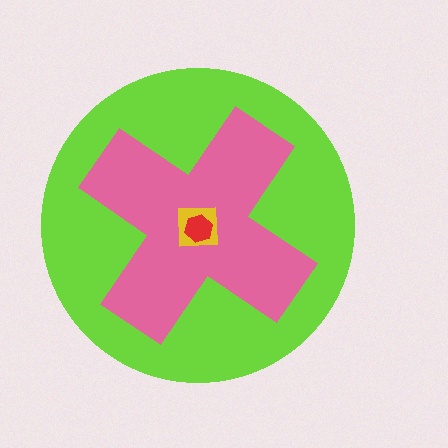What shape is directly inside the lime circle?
The pink cross.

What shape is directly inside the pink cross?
The yellow square.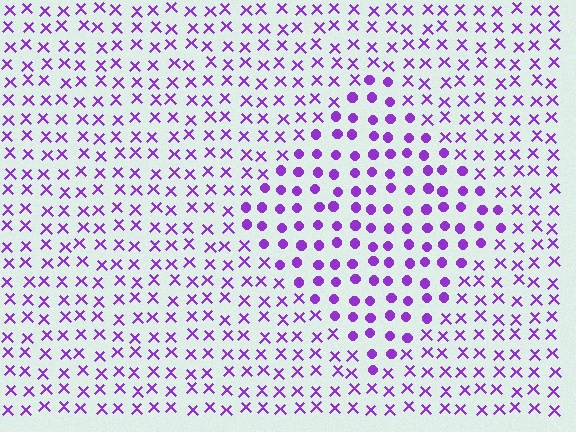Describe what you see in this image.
The image is filled with small purple elements arranged in a uniform grid. A diamond-shaped region contains circles, while the surrounding area contains X marks. The boundary is defined purely by the change in element shape.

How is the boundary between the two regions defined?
The boundary is defined by a change in element shape: circles inside vs. X marks outside. All elements share the same color and spacing.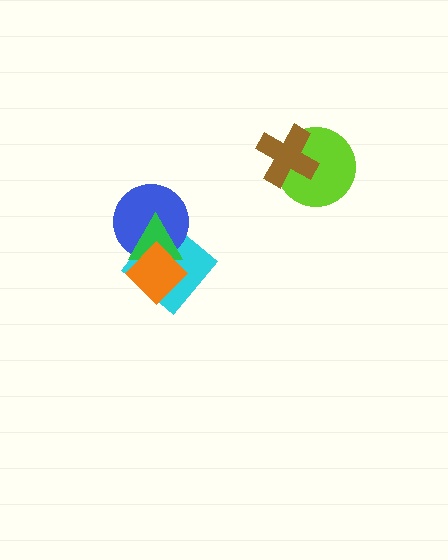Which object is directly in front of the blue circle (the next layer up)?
The green triangle is directly in front of the blue circle.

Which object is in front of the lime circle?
The brown cross is in front of the lime circle.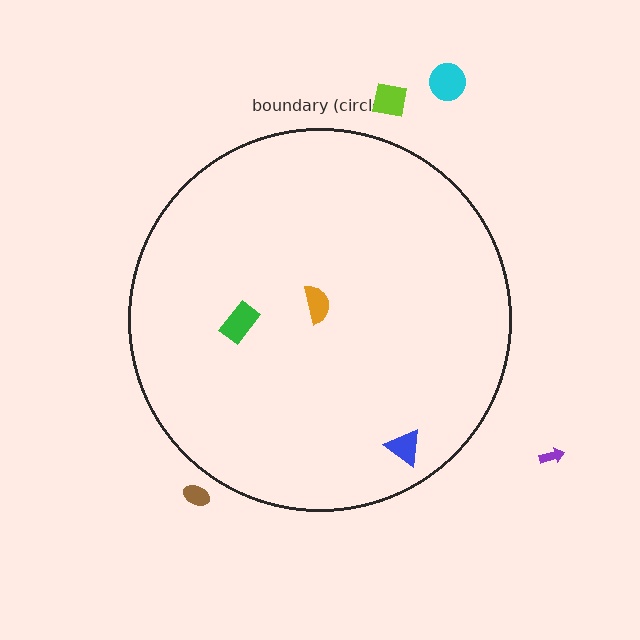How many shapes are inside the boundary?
3 inside, 4 outside.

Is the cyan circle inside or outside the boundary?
Outside.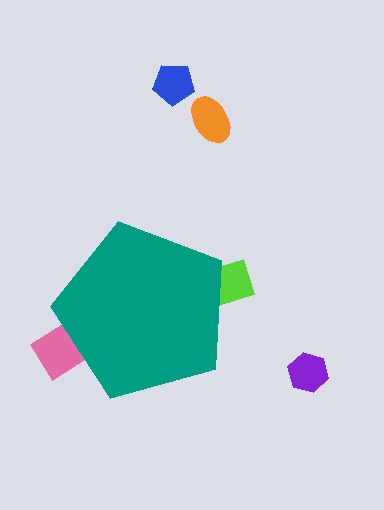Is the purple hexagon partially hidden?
No, the purple hexagon is fully visible.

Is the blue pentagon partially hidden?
No, the blue pentagon is fully visible.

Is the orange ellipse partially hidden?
No, the orange ellipse is fully visible.